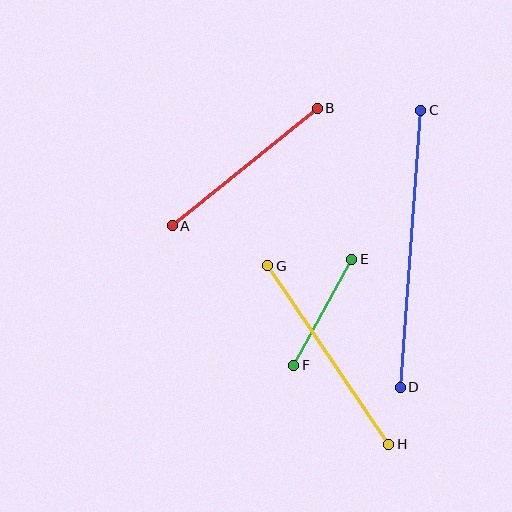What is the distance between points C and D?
The distance is approximately 278 pixels.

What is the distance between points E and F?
The distance is approximately 121 pixels.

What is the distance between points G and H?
The distance is approximately 216 pixels.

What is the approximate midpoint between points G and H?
The midpoint is at approximately (328, 355) pixels.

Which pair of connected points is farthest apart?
Points C and D are farthest apart.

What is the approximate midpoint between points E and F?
The midpoint is at approximately (323, 312) pixels.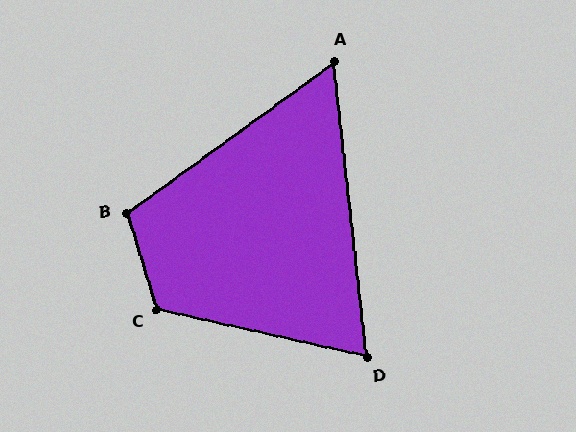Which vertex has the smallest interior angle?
A, at approximately 60 degrees.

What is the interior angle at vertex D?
Approximately 71 degrees (acute).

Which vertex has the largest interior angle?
C, at approximately 120 degrees.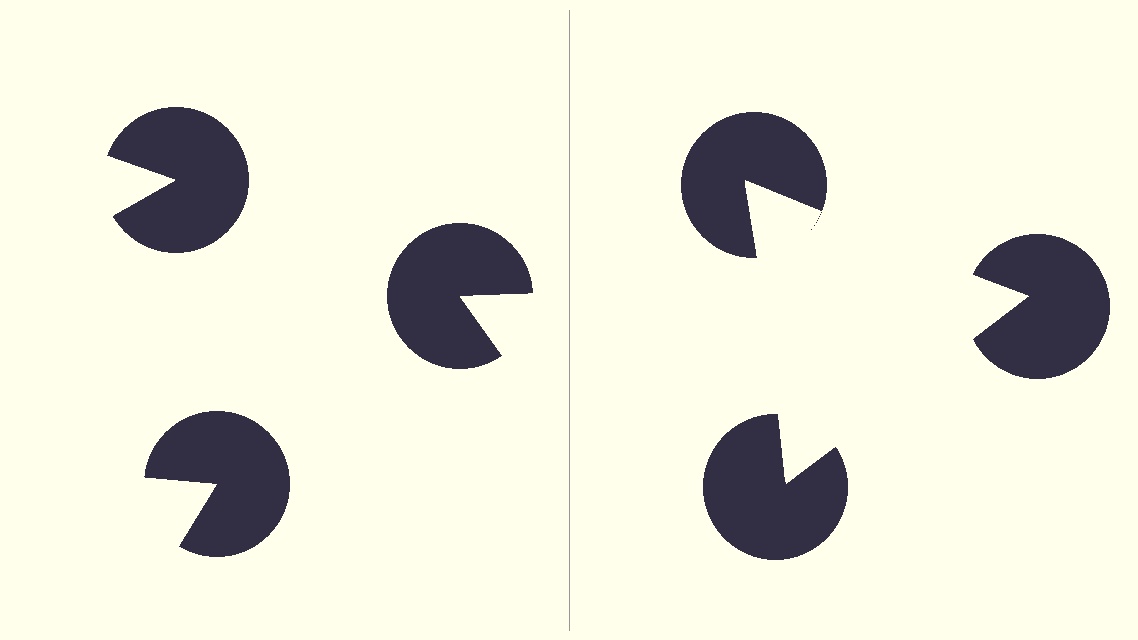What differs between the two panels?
The pac-man discs are positioned identically on both sides; only the wedge orientations differ. On the right they align to a triangle; on the left they are misaligned.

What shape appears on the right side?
An illusory triangle.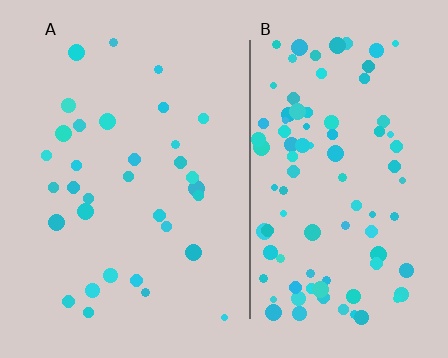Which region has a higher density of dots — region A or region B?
B (the right).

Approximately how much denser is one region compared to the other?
Approximately 2.8× — region B over region A.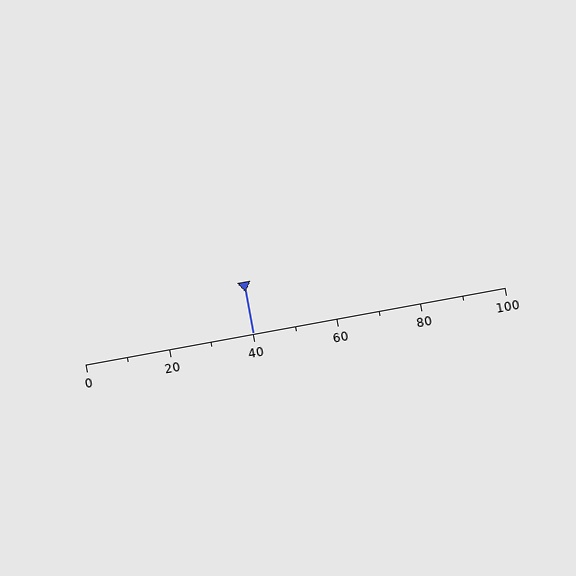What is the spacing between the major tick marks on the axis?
The major ticks are spaced 20 apart.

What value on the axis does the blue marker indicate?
The marker indicates approximately 40.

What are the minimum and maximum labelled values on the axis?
The axis runs from 0 to 100.